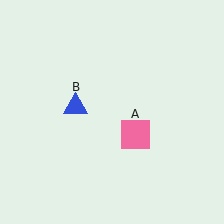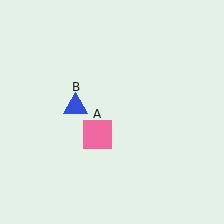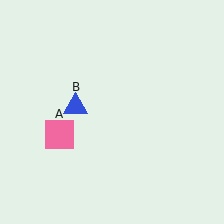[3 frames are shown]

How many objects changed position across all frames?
1 object changed position: pink square (object A).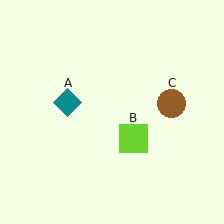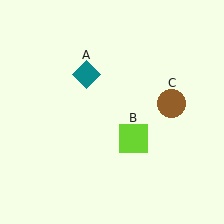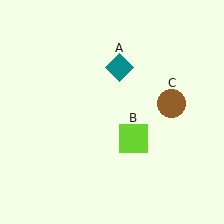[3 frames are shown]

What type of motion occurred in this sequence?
The teal diamond (object A) rotated clockwise around the center of the scene.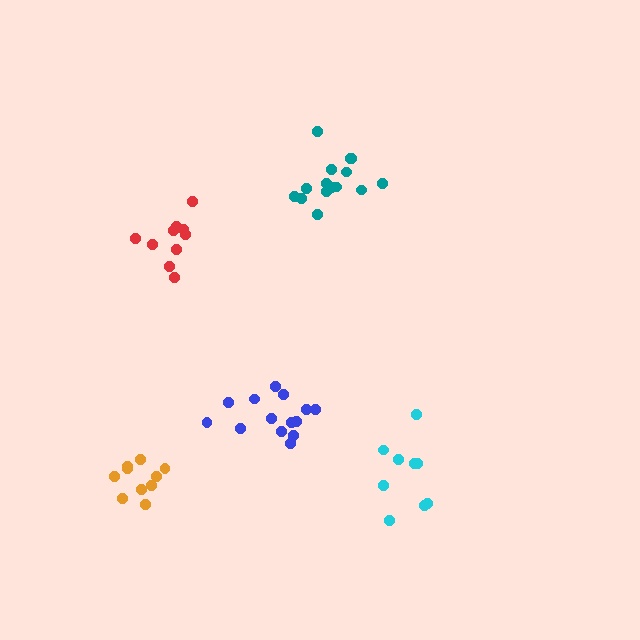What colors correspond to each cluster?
The clusters are colored: cyan, teal, red, orange, blue.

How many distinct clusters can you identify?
There are 5 distinct clusters.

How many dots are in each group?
Group 1: 9 dots, Group 2: 15 dots, Group 3: 10 dots, Group 4: 10 dots, Group 5: 14 dots (58 total).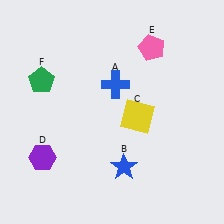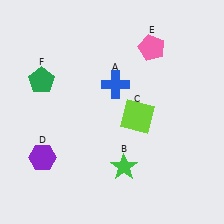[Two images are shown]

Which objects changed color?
B changed from blue to green. C changed from yellow to lime.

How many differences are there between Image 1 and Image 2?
There are 2 differences between the two images.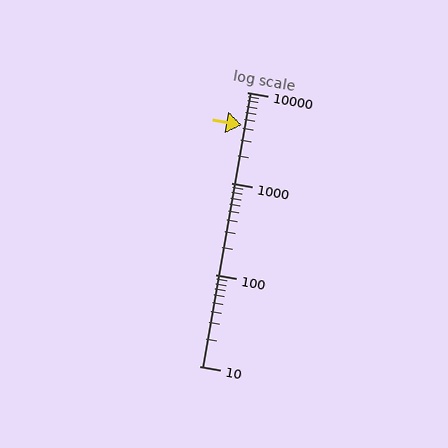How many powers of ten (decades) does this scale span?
The scale spans 3 decades, from 10 to 10000.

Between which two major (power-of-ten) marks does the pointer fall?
The pointer is between 1000 and 10000.